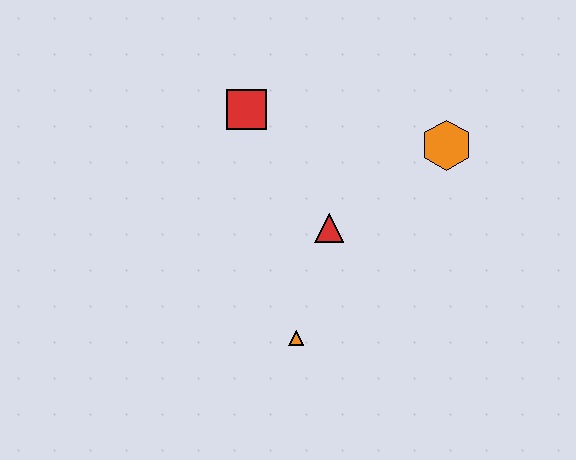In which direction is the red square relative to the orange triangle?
The red square is above the orange triangle.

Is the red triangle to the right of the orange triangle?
Yes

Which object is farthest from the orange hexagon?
The orange triangle is farthest from the orange hexagon.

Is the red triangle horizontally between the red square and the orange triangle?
No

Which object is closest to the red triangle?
The orange triangle is closest to the red triangle.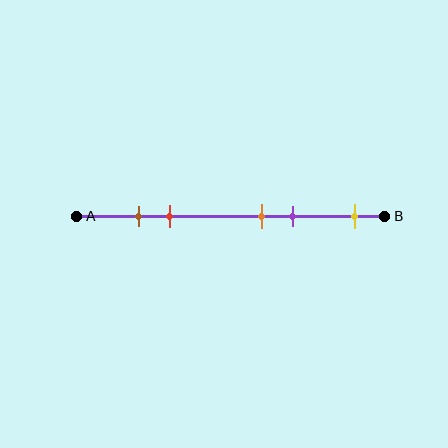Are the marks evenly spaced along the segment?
No, the marks are not evenly spaced.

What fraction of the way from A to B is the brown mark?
The brown mark is approximately 20% (0.2) of the way from A to B.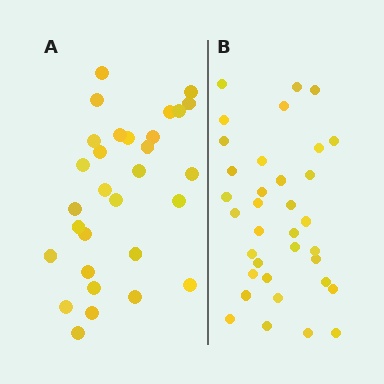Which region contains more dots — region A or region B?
Region B (the right region) has more dots.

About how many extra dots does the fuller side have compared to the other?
Region B has about 5 more dots than region A.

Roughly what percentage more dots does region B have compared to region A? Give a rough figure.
About 15% more.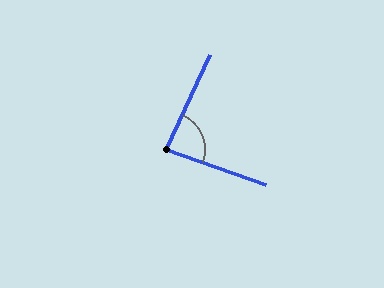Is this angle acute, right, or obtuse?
It is approximately a right angle.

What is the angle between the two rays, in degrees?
Approximately 86 degrees.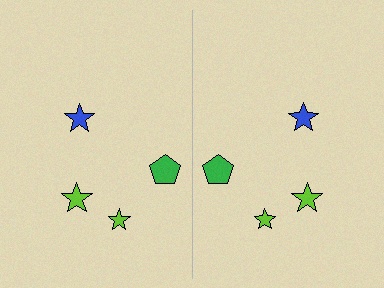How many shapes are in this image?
There are 8 shapes in this image.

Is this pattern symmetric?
Yes, this pattern has bilateral (reflection) symmetry.